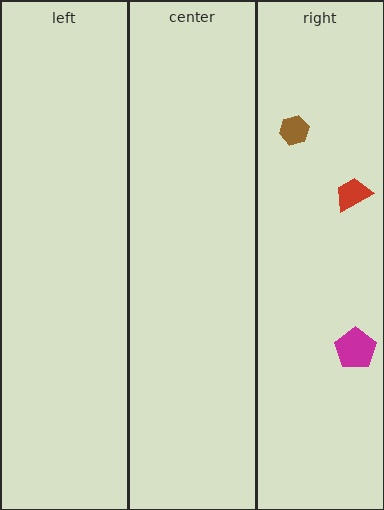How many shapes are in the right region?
3.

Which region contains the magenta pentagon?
The right region.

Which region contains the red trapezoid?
The right region.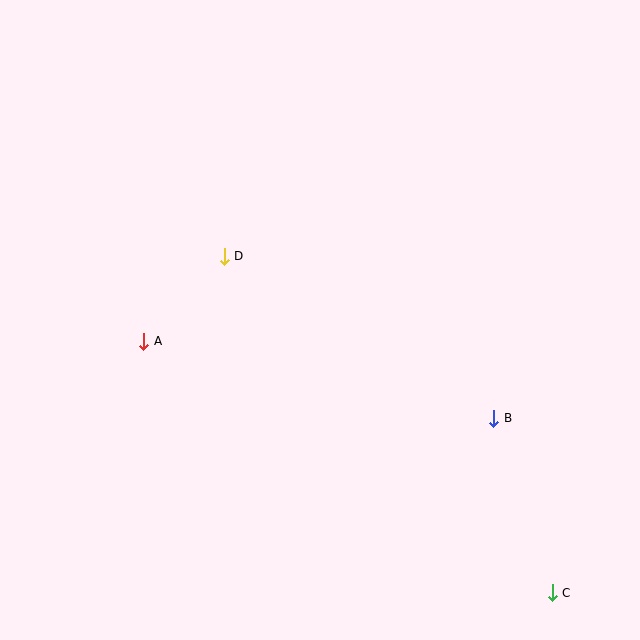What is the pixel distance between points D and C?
The distance between D and C is 470 pixels.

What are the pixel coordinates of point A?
Point A is at (144, 341).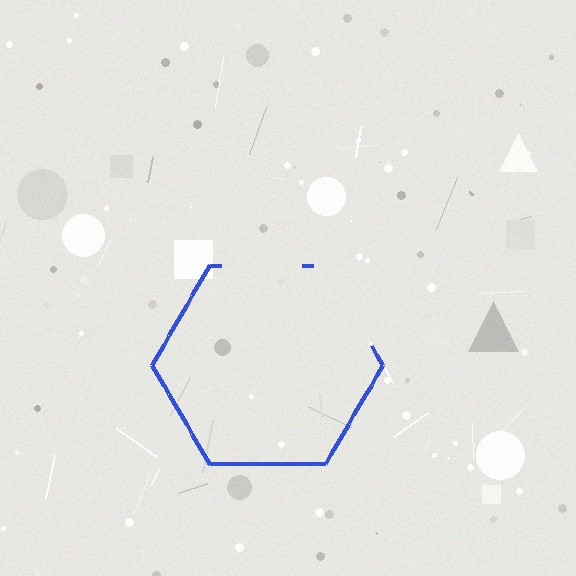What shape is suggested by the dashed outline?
The dashed outline suggests a hexagon.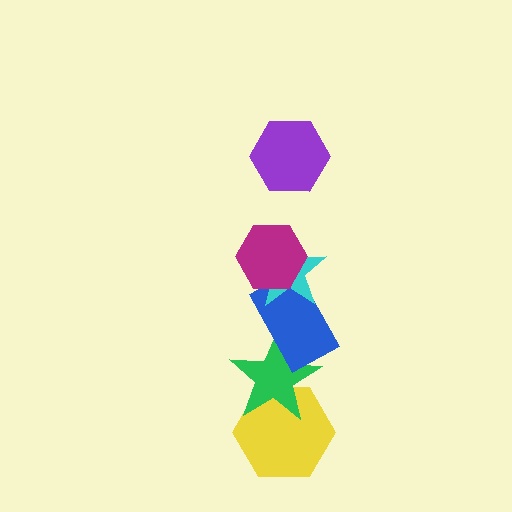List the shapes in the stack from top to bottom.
From top to bottom: the purple hexagon, the magenta hexagon, the cyan star, the blue rectangle, the green star, the yellow hexagon.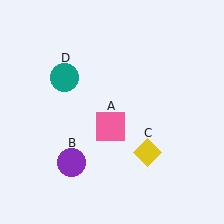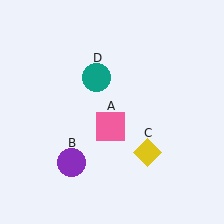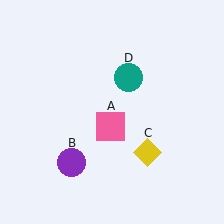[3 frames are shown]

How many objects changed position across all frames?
1 object changed position: teal circle (object D).